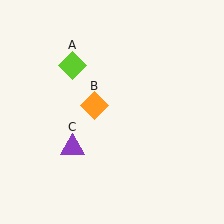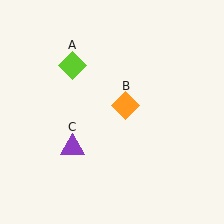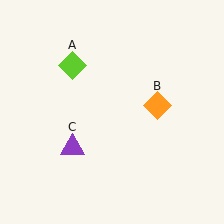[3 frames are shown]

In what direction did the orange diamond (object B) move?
The orange diamond (object B) moved right.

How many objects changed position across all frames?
1 object changed position: orange diamond (object B).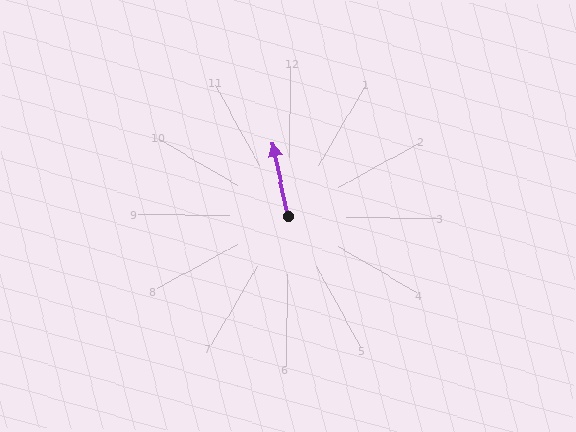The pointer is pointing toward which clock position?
Roughly 12 o'clock.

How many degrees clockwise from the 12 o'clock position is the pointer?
Approximately 347 degrees.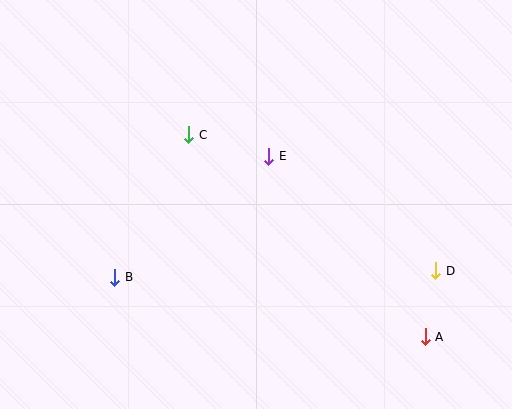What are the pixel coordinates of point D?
Point D is at (436, 271).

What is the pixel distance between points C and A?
The distance between C and A is 311 pixels.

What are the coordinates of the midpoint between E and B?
The midpoint between E and B is at (192, 217).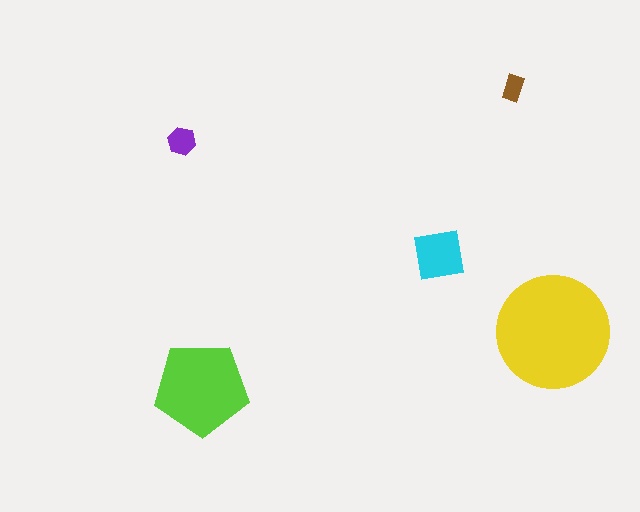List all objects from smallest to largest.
The brown rectangle, the purple hexagon, the cyan square, the lime pentagon, the yellow circle.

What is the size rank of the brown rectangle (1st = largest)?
5th.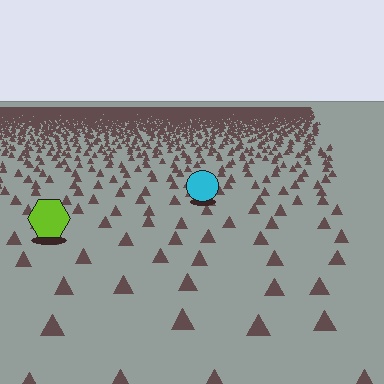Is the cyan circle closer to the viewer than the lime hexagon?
No. The lime hexagon is closer — you can tell from the texture gradient: the ground texture is coarser near it.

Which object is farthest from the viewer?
The cyan circle is farthest from the viewer. It appears smaller and the ground texture around it is denser.